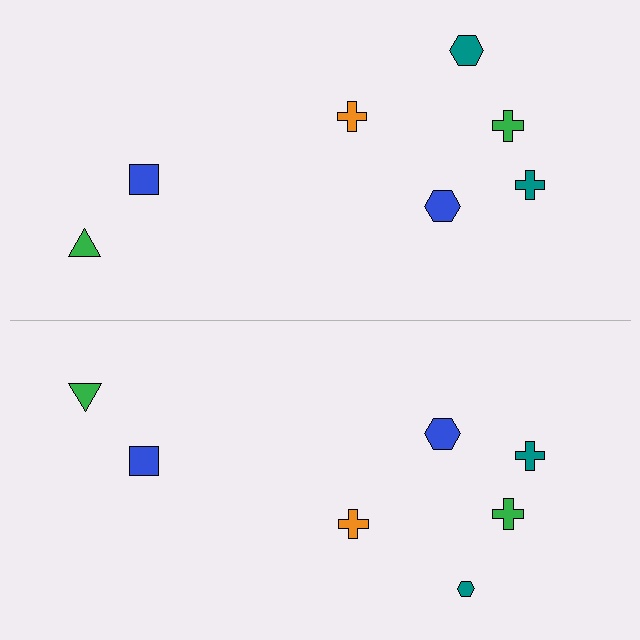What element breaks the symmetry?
The teal hexagon on the bottom side has a different size than its mirror counterpart.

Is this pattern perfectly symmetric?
No, the pattern is not perfectly symmetric. The teal hexagon on the bottom side has a different size than its mirror counterpart.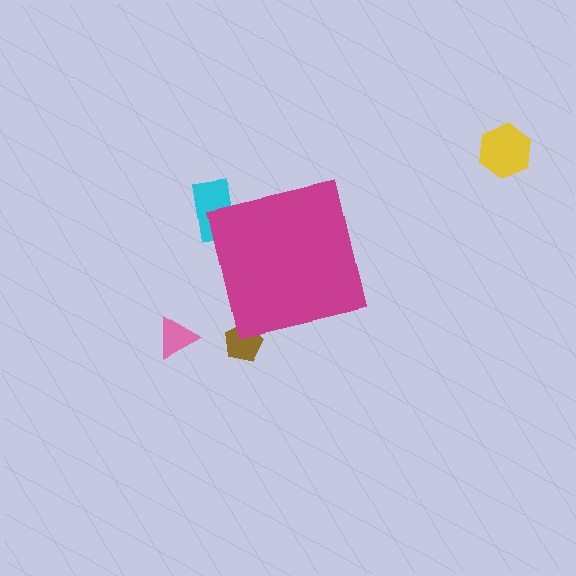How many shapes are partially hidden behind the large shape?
2 shapes are partially hidden.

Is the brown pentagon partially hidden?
Yes, the brown pentagon is partially hidden behind the magenta square.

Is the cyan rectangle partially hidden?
Yes, the cyan rectangle is partially hidden behind the magenta square.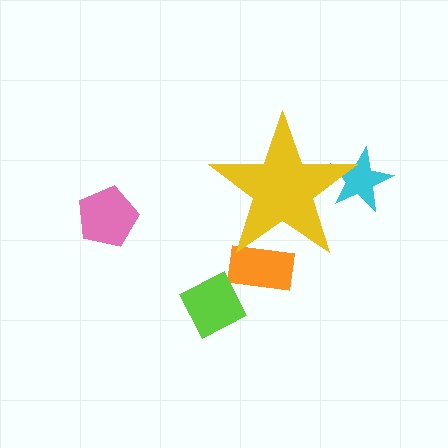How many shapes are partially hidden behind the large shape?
2 shapes are partially hidden.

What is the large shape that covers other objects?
A yellow star.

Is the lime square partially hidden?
No, the lime square is fully visible.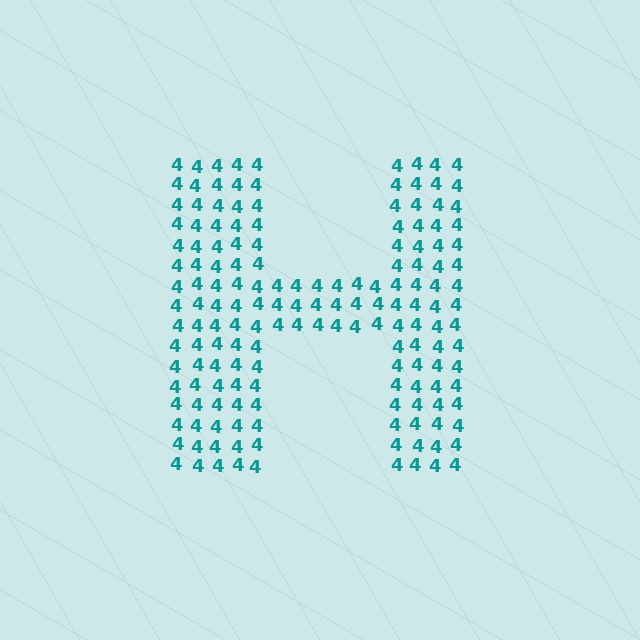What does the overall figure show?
The overall figure shows the letter H.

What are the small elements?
The small elements are digit 4's.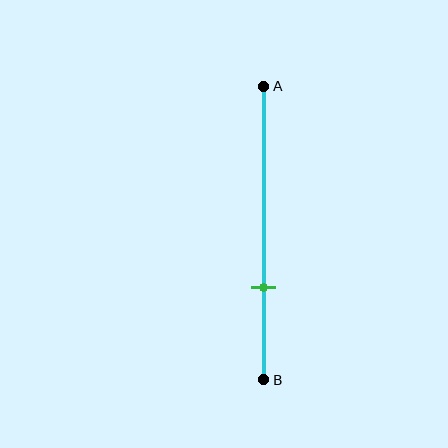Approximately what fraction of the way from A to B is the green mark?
The green mark is approximately 70% of the way from A to B.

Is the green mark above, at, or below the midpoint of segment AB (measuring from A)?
The green mark is below the midpoint of segment AB.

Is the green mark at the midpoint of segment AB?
No, the mark is at about 70% from A, not at the 50% midpoint.